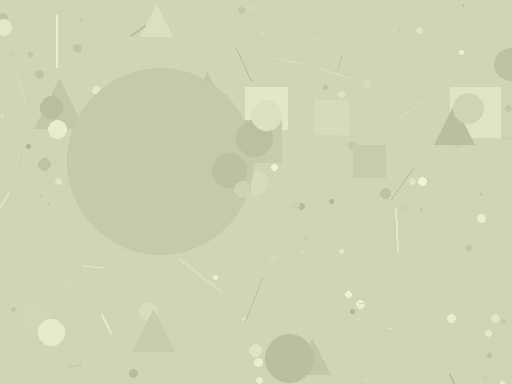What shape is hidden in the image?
A circle is hidden in the image.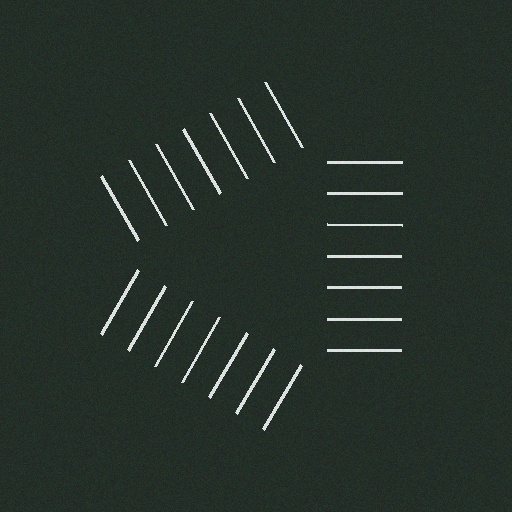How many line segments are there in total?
21 — 7 along each of the 3 edges.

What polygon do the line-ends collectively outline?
An illusory triangle — the line segments terminate on its edges but no continuous stroke is drawn.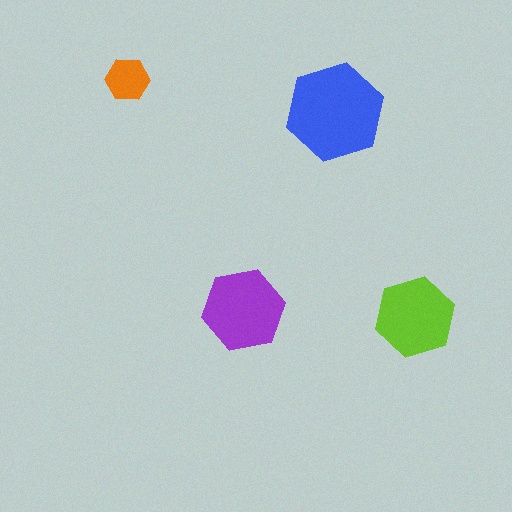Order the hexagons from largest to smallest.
the blue one, the purple one, the lime one, the orange one.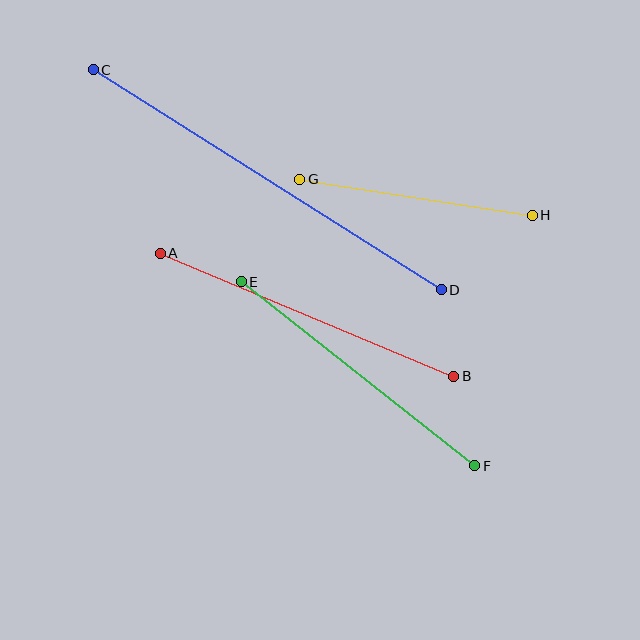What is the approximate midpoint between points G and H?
The midpoint is at approximately (416, 197) pixels.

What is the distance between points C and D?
The distance is approximately 411 pixels.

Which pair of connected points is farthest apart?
Points C and D are farthest apart.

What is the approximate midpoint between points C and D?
The midpoint is at approximately (267, 180) pixels.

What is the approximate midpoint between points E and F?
The midpoint is at approximately (358, 374) pixels.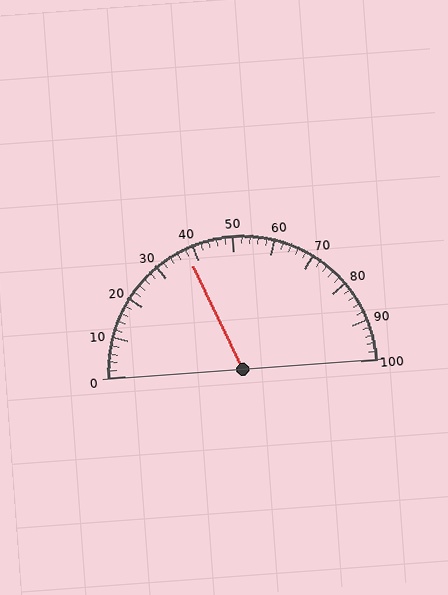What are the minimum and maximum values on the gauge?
The gauge ranges from 0 to 100.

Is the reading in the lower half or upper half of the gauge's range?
The reading is in the lower half of the range (0 to 100).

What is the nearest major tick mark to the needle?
The nearest major tick mark is 40.